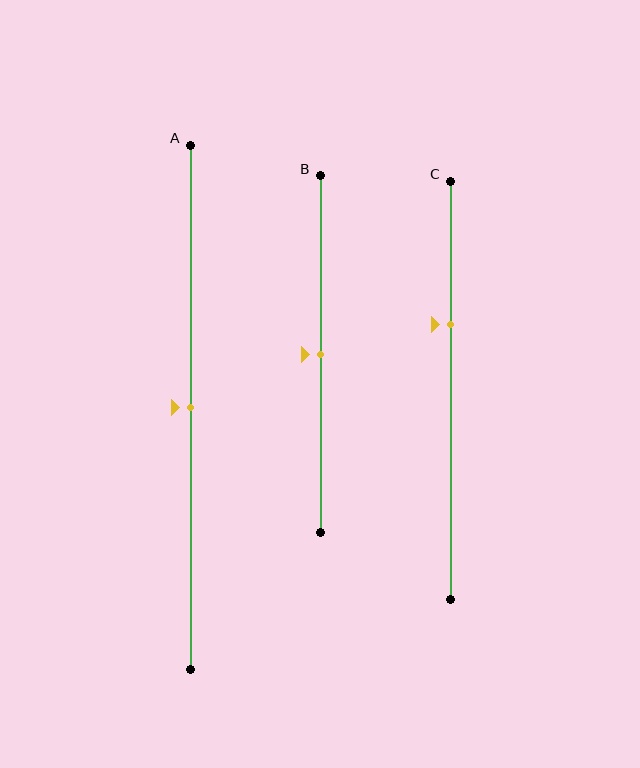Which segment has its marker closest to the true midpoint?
Segment A has its marker closest to the true midpoint.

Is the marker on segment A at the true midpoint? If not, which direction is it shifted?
Yes, the marker on segment A is at the true midpoint.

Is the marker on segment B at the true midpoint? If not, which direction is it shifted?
Yes, the marker on segment B is at the true midpoint.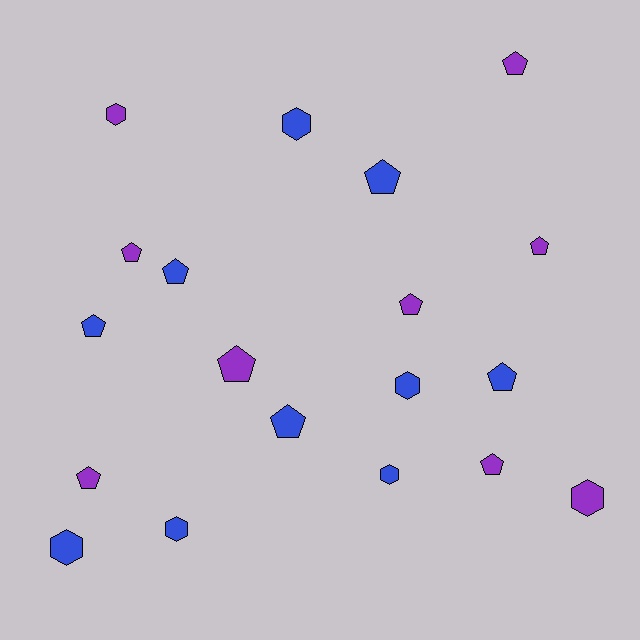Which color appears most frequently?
Blue, with 10 objects.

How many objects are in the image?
There are 19 objects.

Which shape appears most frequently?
Pentagon, with 12 objects.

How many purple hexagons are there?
There are 2 purple hexagons.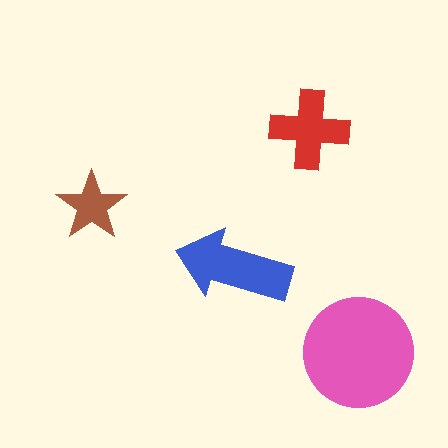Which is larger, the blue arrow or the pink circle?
The pink circle.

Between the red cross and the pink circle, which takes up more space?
The pink circle.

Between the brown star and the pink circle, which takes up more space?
The pink circle.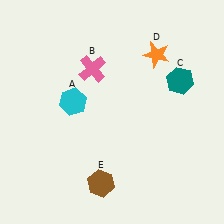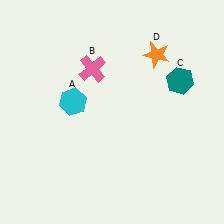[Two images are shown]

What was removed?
The brown hexagon (E) was removed in Image 2.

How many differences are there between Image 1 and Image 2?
There is 1 difference between the two images.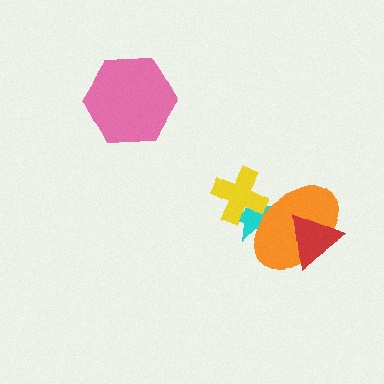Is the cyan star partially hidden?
Yes, it is partially covered by another shape.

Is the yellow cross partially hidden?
Yes, it is partially covered by another shape.